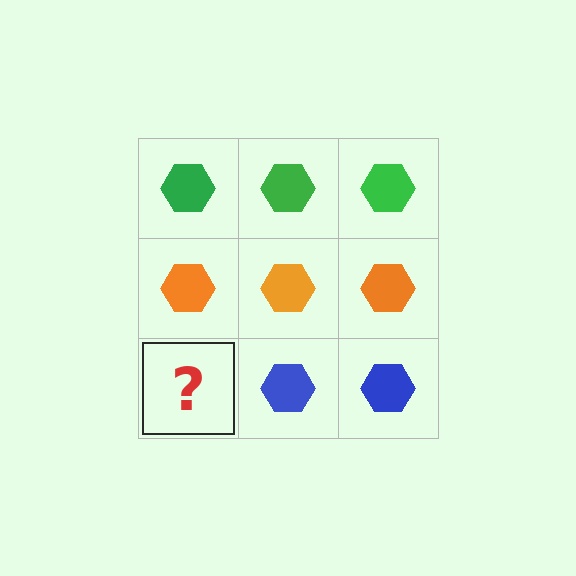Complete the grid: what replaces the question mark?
The question mark should be replaced with a blue hexagon.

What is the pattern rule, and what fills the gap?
The rule is that each row has a consistent color. The gap should be filled with a blue hexagon.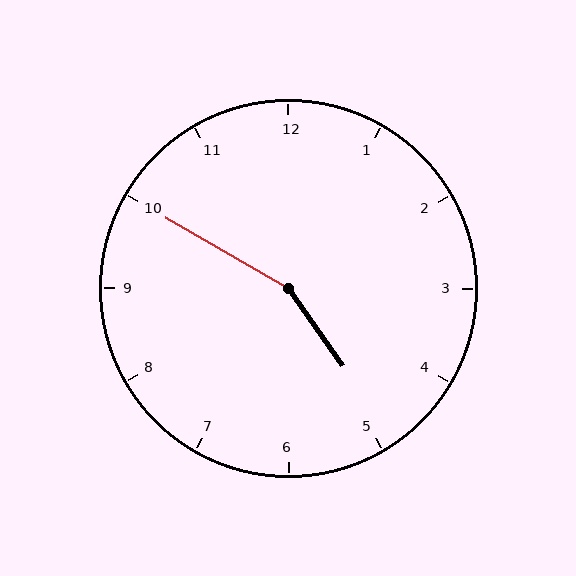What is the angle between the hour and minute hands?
Approximately 155 degrees.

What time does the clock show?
4:50.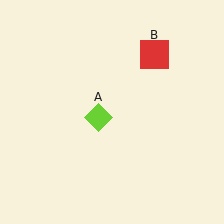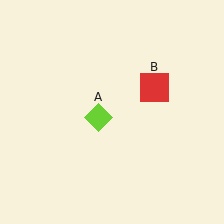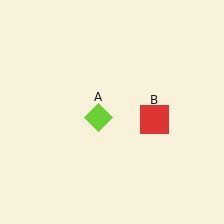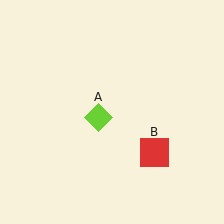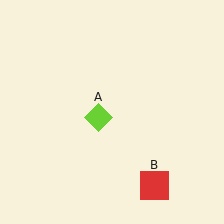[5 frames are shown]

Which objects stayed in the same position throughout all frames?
Lime diamond (object A) remained stationary.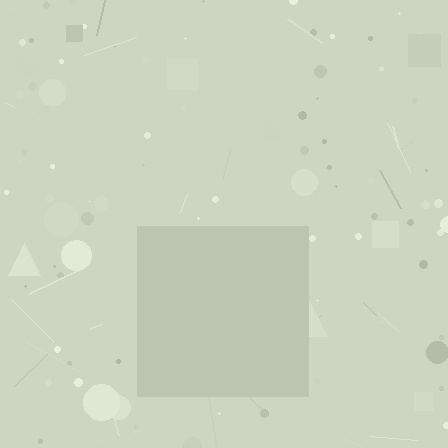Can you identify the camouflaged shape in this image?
The camouflaged shape is a square.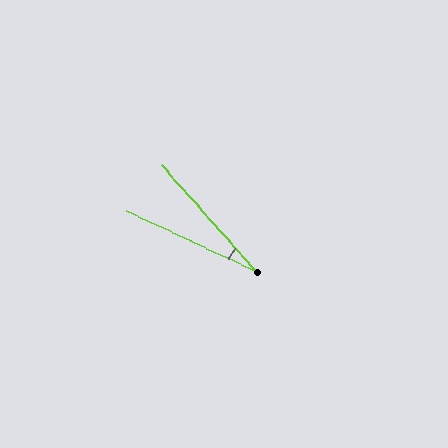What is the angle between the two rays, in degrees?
Approximately 23 degrees.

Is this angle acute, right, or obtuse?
It is acute.